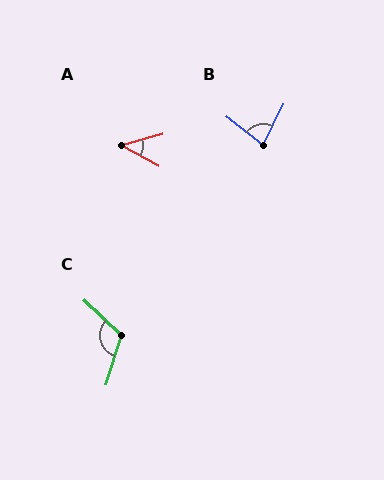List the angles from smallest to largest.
A (44°), B (78°), C (116°).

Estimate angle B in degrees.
Approximately 78 degrees.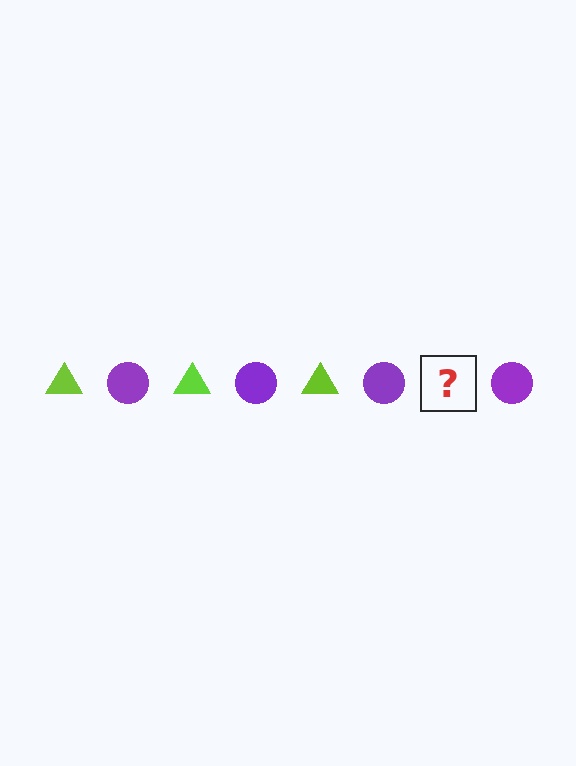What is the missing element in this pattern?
The missing element is a lime triangle.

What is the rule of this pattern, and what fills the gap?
The rule is that the pattern alternates between lime triangle and purple circle. The gap should be filled with a lime triangle.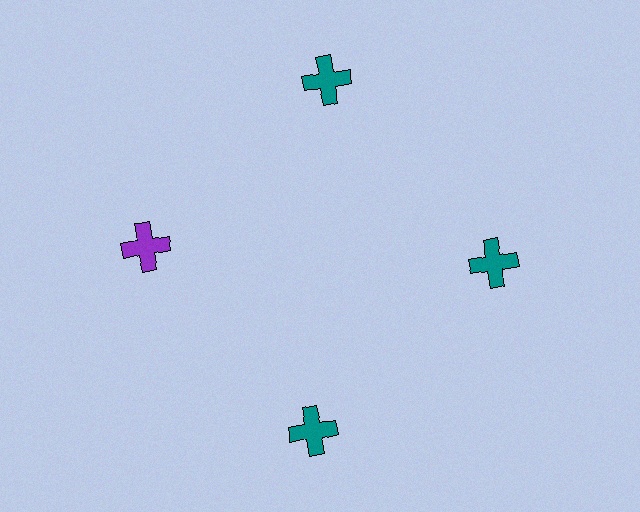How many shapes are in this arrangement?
There are 4 shapes arranged in a ring pattern.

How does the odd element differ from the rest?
It has a different color: purple instead of teal.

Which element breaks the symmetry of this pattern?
The purple cross at roughly the 9 o'clock position breaks the symmetry. All other shapes are teal crosses.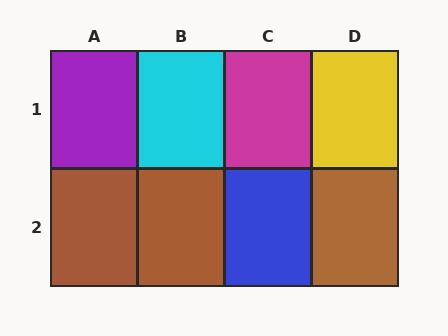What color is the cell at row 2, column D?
Brown.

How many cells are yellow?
1 cell is yellow.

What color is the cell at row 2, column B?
Brown.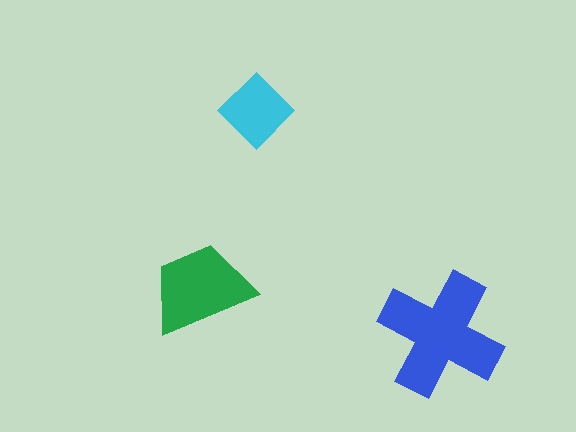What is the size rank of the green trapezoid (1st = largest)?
2nd.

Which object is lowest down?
The blue cross is bottommost.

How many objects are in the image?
There are 3 objects in the image.